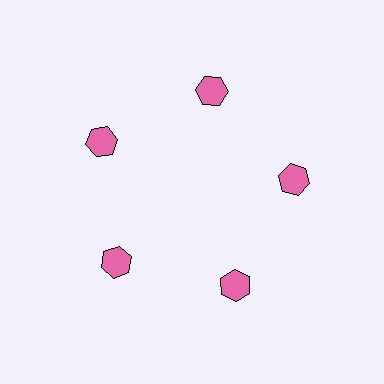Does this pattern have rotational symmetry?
Yes, this pattern has 5-fold rotational symmetry. It looks the same after rotating 72 degrees around the center.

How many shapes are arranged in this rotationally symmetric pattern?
There are 5 shapes, arranged in 5 groups of 1.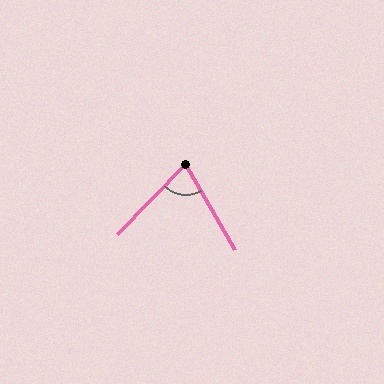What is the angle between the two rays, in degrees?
Approximately 74 degrees.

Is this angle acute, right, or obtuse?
It is acute.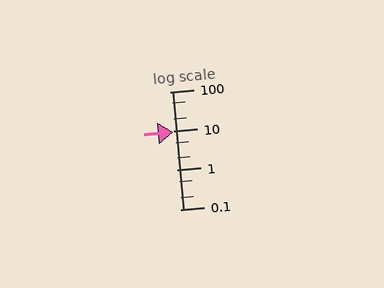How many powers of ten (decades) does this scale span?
The scale spans 3 decades, from 0.1 to 100.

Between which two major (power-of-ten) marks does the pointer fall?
The pointer is between 1 and 10.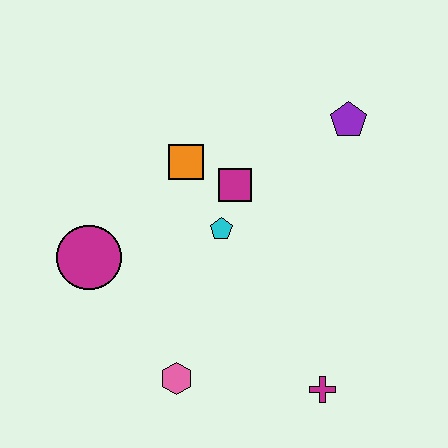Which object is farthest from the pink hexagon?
The purple pentagon is farthest from the pink hexagon.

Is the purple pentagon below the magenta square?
No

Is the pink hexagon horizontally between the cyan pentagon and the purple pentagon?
No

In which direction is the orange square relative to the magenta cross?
The orange square is above the magenta cross.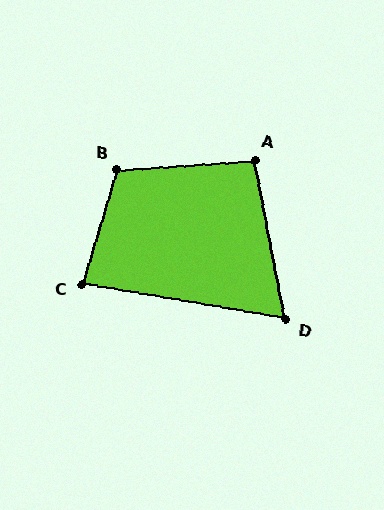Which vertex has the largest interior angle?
B, at approximately 111 degrees.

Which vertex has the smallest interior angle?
D, at approximately 69 degrees.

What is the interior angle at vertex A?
Approximately 97 degrees (obtuse).